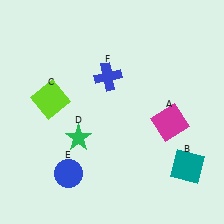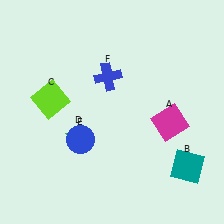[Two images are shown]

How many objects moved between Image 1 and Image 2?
1 object moved between the two images.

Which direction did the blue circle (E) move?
The blue circle (E) moved up.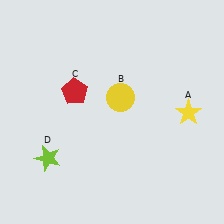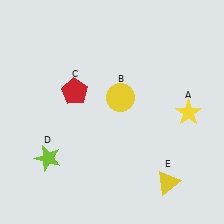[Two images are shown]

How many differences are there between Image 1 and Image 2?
There is 1 difference between the two images.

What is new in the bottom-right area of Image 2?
A yellow triangle (E) was added in the bottom-right area of Image 2.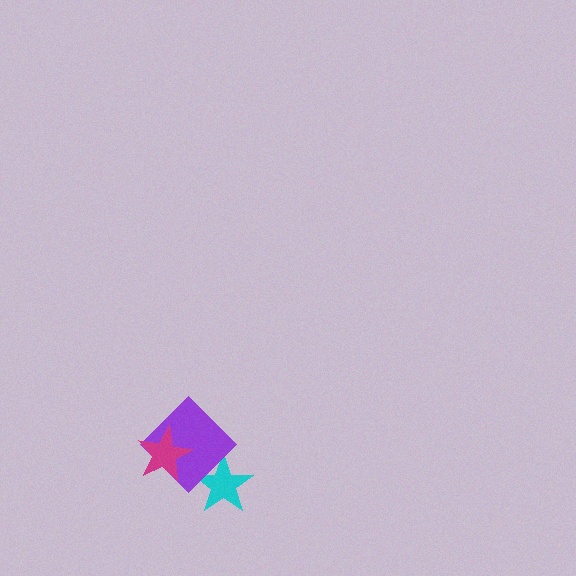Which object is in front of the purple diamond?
The magenta star is in front of the purple diamond.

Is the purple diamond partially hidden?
Yes, it is partially covered by another shape.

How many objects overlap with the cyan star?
1 object overlaps with the cyan star.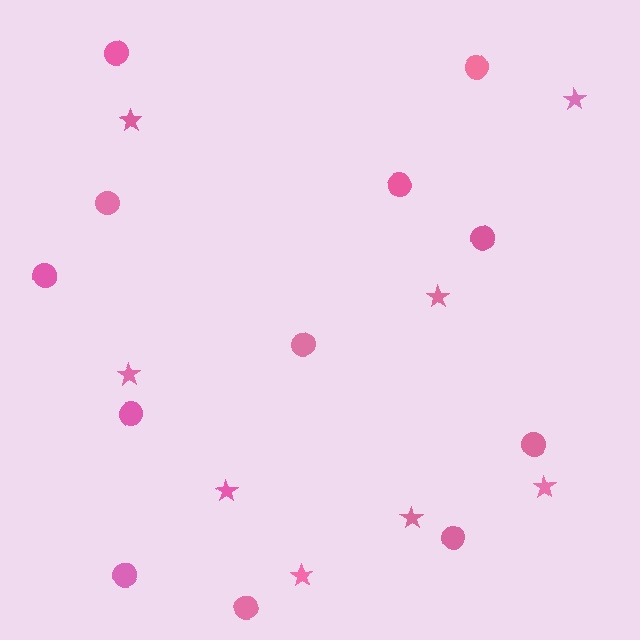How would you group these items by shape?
There are 2 groups: one group of stars (8) and one group of circles (12).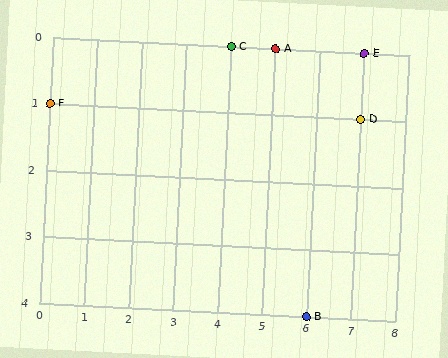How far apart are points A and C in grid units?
Points A and C are 1 column apart.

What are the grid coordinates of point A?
Point A is at grid coordinates (5, 0).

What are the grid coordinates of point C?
Point C is at grid coordinates (4, 0).